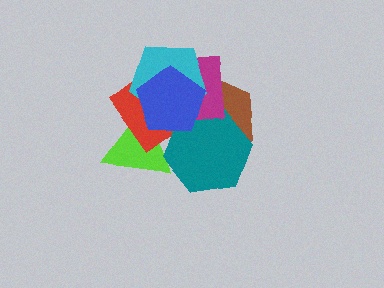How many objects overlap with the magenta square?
5 objects overlap with the magenta square.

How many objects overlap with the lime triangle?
4 objects overlap with the lime triangle.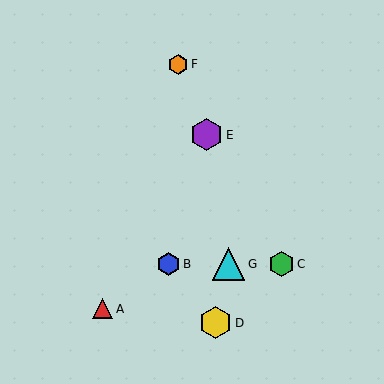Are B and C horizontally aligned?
Yes, both are at y≈264.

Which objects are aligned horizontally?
Objects B, C, G are aligned horizontally.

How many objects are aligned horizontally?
3 objects (B, C, G) are aligned horizontally.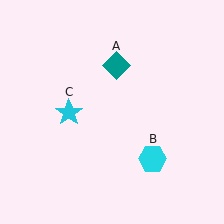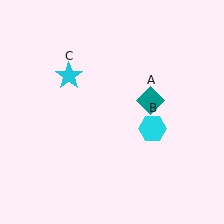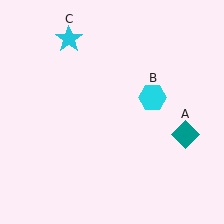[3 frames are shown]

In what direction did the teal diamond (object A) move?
The teal diamond (object A) moved down and to the right.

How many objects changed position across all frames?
3 objects changed position: teal diamond (object A), cyan hexagon (object B), cyan star (object C).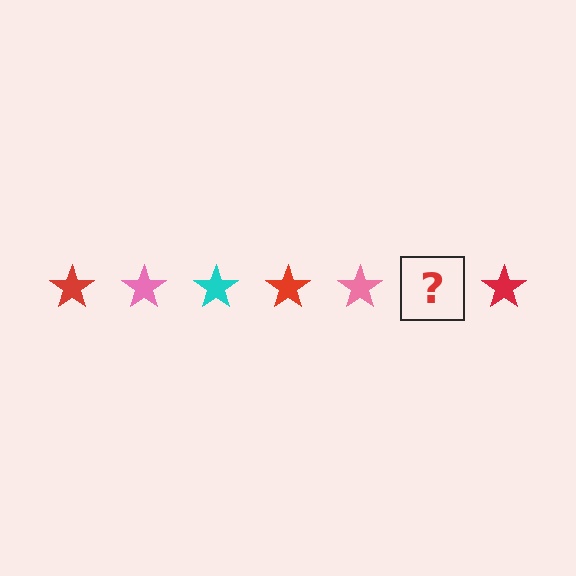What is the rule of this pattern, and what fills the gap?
The rule is that the pattern cycles through red, pink, cyan stars. The gap should be filled with a cyan star.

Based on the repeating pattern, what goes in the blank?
The blank should be a cyan star.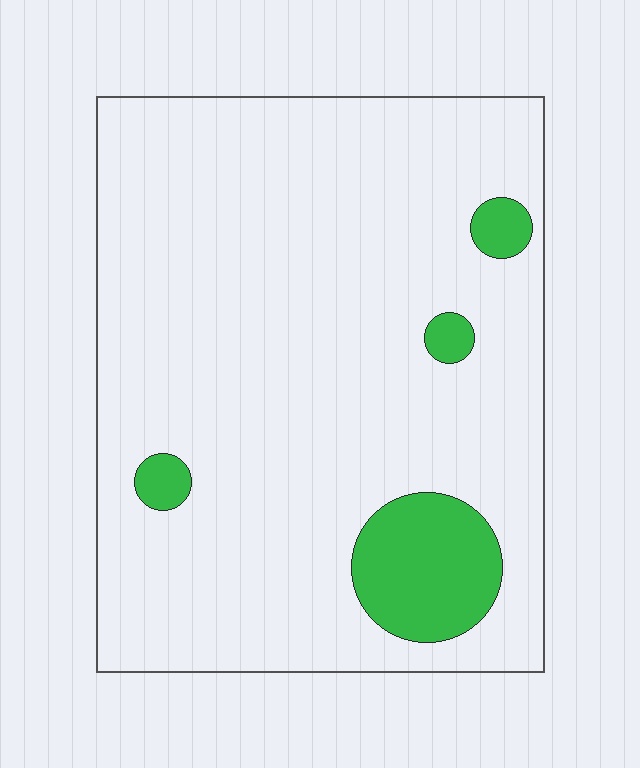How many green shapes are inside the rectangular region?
4.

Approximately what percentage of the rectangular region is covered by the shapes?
Approximately 10%.